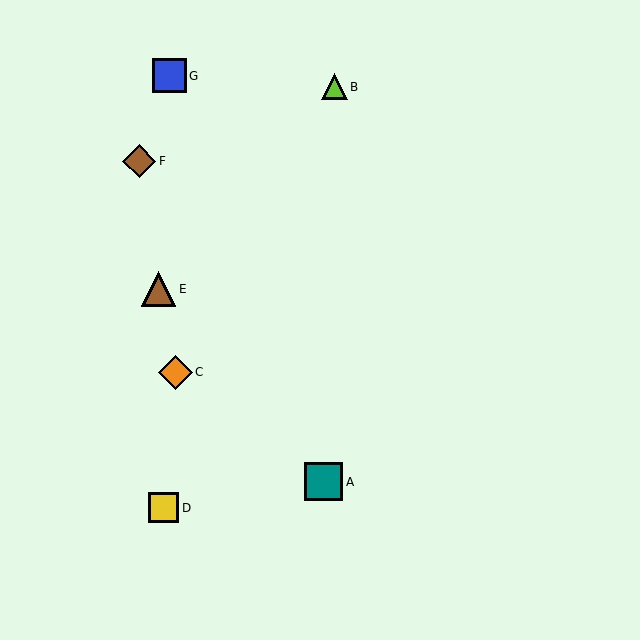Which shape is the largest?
The teal square (labeled A) is the largest.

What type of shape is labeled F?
Shape F is a brown diamond.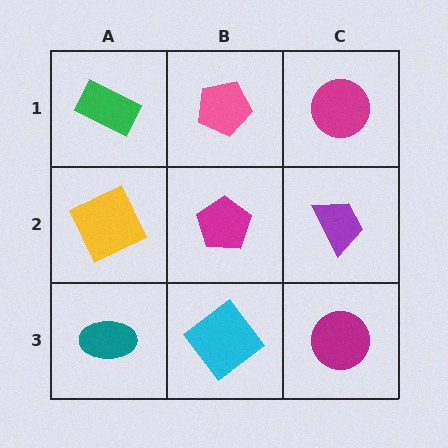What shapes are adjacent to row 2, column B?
A pink pentagon (row 1, column B), a cyan diamond (row 3, column B), a yellow square (row 2, column A), a purple trapezoid (row 2, column C).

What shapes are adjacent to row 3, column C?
A purple trapezoid (row 2, column C), a cyan diamond (row 3, column B).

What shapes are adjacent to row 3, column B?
A magenta pentagon (row 2, column B), a teal ellipse (row 3, column A), a magenta circle (row 3, column C).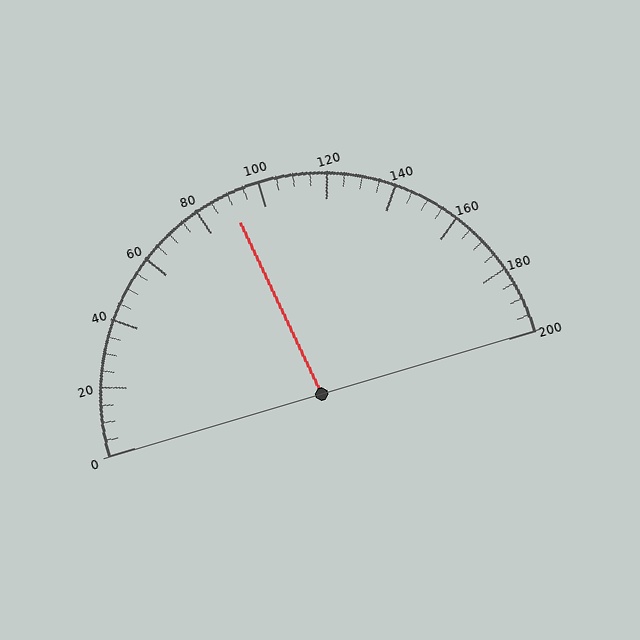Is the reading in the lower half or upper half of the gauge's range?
The reading is in the lower half of the range (0 to 200).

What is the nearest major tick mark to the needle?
The nearest major tick mark is 80.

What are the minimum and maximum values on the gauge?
The gauge ranges from 0 to 200.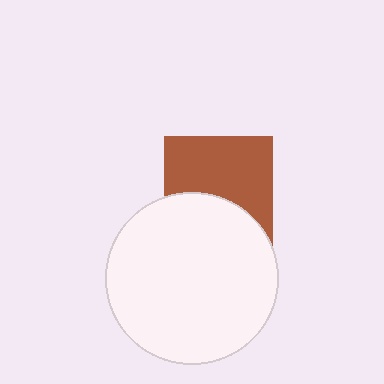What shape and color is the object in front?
The object in front is a white circle.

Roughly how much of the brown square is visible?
About half of it is visible (roughly 62%).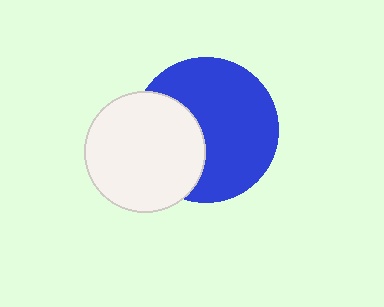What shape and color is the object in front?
The object in front is a white circle.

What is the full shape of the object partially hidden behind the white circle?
The partially hidden object is a blue circle.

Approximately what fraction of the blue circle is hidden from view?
Roughly 34% of the blue circle is hidden behind the white circle.